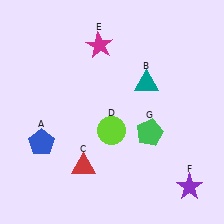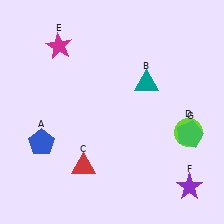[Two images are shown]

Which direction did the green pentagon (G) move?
The green pentagon (G) moved right.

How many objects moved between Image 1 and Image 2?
3 objects moved between the two images.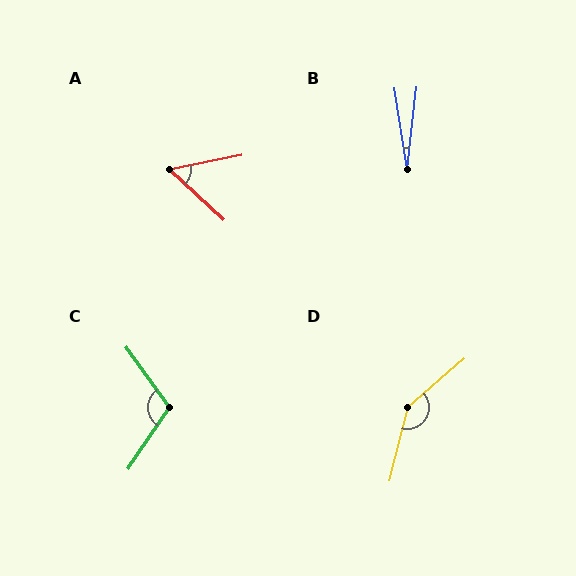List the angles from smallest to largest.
B (15°), A (54°), C (110°), D (145°).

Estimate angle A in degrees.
Approximately 54 degrees.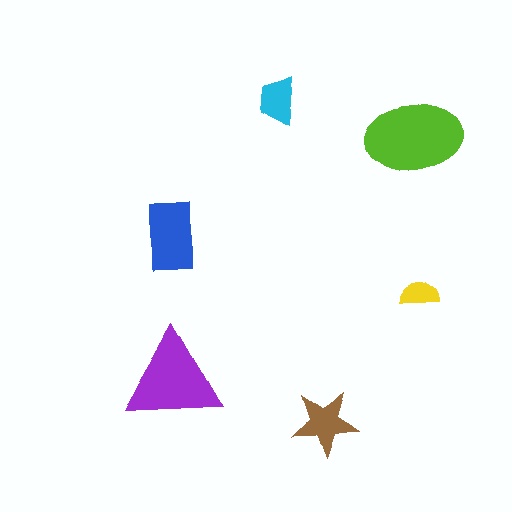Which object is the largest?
The lime ellipse.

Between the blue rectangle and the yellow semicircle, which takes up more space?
The blue rectangle.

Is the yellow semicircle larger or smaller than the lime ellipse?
Smaller.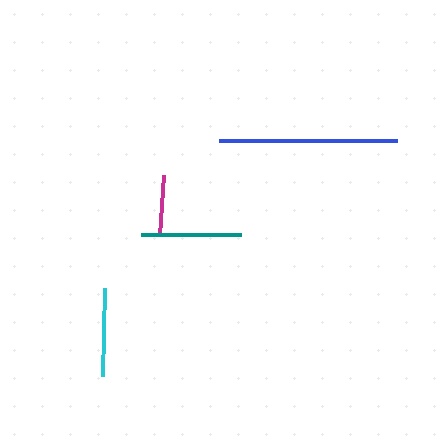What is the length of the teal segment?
The teal segment is approximately 100 pixels long.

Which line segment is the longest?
The blue line is the longest at approximately 178 pixels.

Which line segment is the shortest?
The magenta line is the shortest at approximately 60 pixels.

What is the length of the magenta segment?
The magenta segment is approximately 60 pixels long.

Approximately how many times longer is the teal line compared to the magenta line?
The teal line is approximately 1.7 times the length of the magenta line.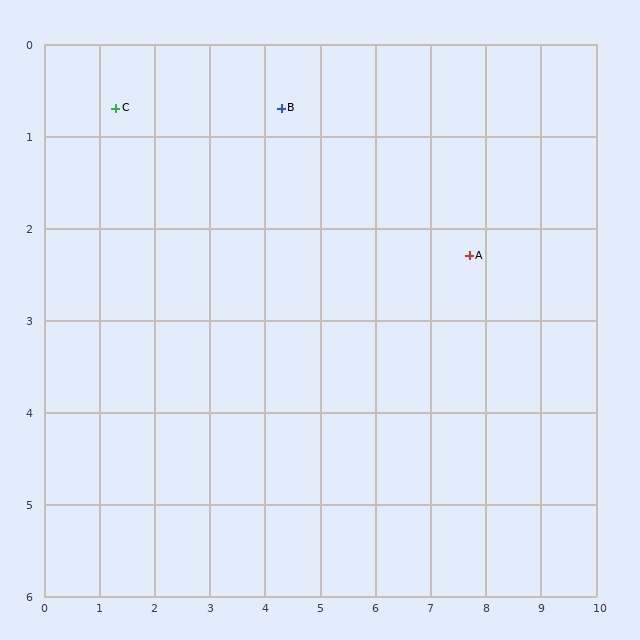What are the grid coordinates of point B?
Point B is at approximately (4.3, 0.7).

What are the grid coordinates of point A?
Point A is at approximately (7.7, 2.3).